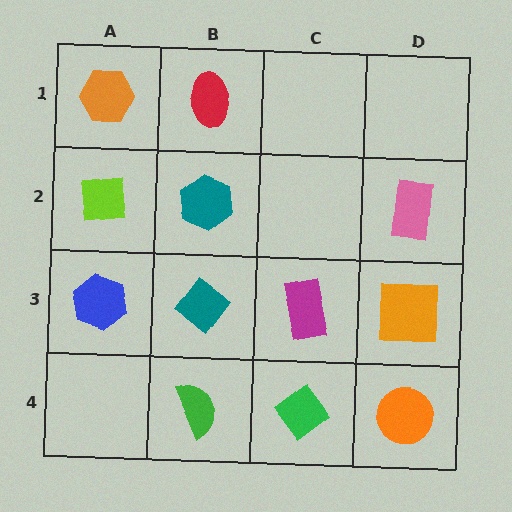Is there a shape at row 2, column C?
No, that cell is empty.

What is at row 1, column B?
A red ellipse.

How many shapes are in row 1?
2 shapes.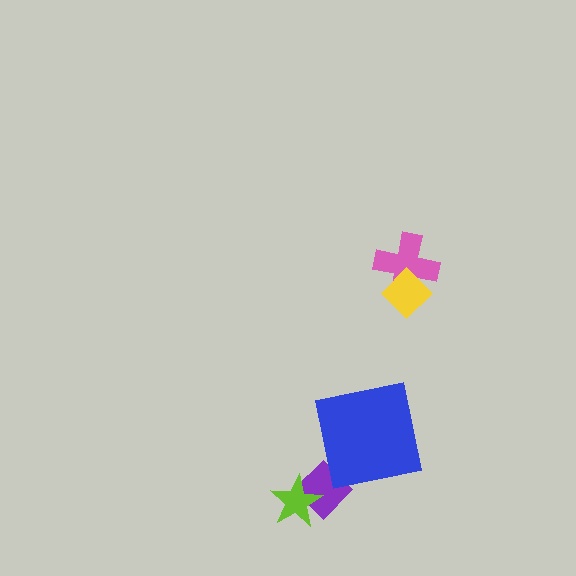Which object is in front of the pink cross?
The yellow diamond is in front of the pink cross.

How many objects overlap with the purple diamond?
1 object overlaps with the purple diamond.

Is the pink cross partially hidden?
Yes, it is partially covered by another shape.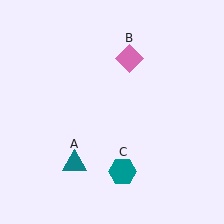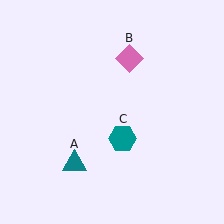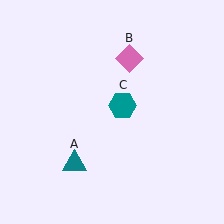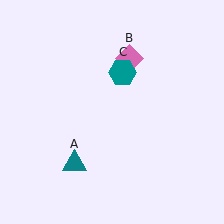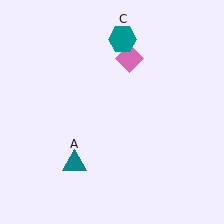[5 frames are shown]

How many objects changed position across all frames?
1 object changed position: teal hexagon (object C).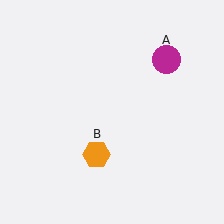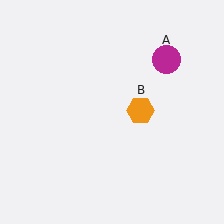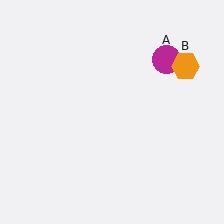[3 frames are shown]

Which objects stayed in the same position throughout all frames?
Magenta circle (object A) remained stationary.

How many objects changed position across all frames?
1 object changed position: orange hexagon (object B).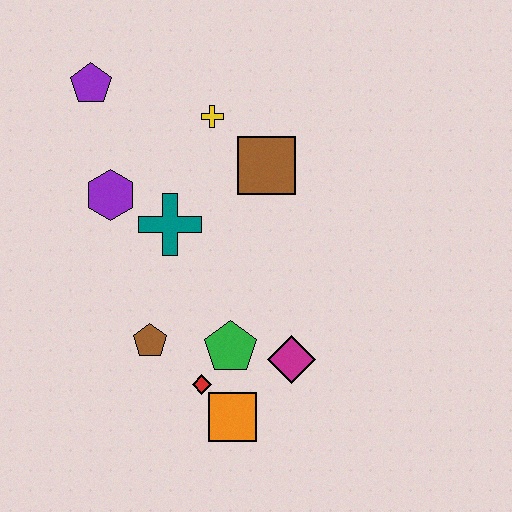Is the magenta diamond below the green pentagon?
Yes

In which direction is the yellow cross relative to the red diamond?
The yellow cross is above the red diamond.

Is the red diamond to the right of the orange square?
No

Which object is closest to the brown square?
The yellow cross is closest to the brown square.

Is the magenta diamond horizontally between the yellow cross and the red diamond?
No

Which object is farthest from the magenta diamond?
The purple pentagon is farthest from the magenta diamond.